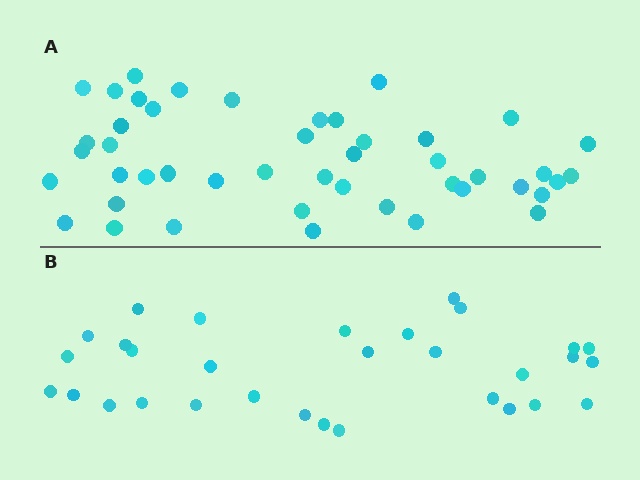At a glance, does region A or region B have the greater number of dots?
Region A (the top region) has more dots.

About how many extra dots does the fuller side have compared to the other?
Region A has approximately 15 more dots than region B.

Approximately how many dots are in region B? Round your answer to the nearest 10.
About 30 dots. (The exact count is 31, which rounds to 30.)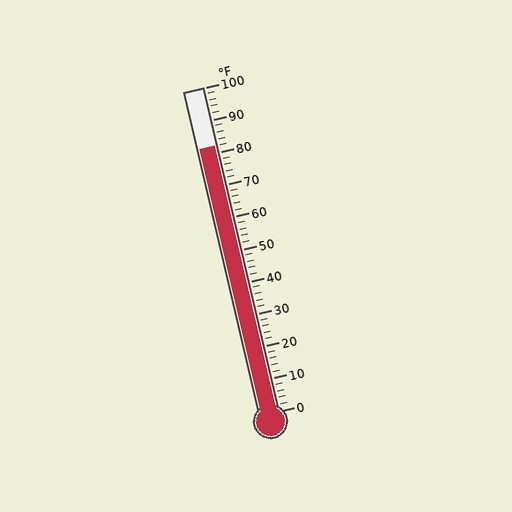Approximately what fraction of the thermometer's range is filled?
The thermometer is filled to approximately 80% of its range.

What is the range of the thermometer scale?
The thermometer scale ranges from 0°F to 100°F.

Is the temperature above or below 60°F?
The temperature is above 60°F.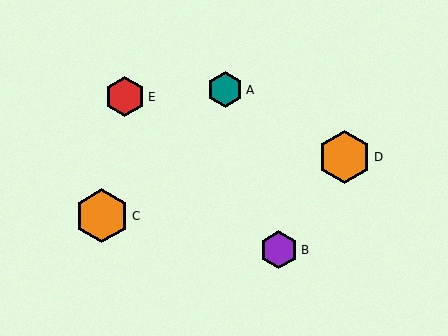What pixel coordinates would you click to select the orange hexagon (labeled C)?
Click at (102, 216) to select the orange hexagon C.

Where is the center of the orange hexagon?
The center of the orange hexagon is at (102, 216).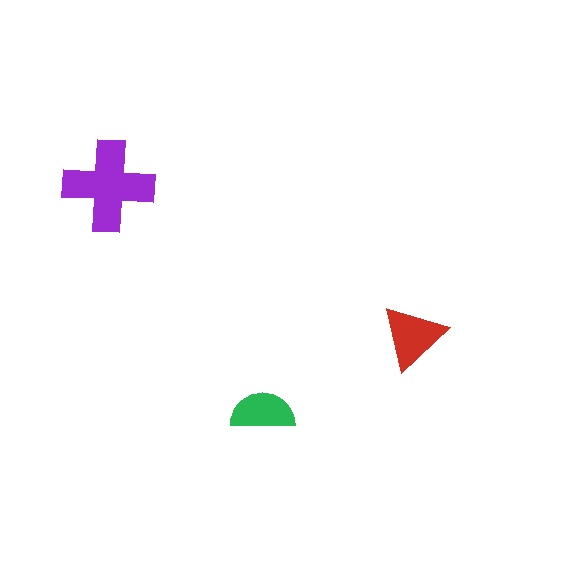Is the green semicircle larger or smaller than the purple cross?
Smaller.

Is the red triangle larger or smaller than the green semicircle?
Larger.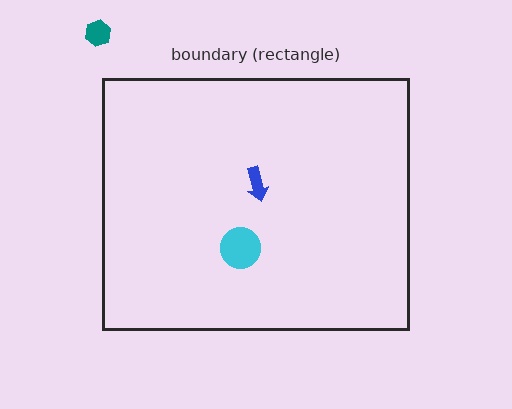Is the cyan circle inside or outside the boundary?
Inside.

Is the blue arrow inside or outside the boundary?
Inside.